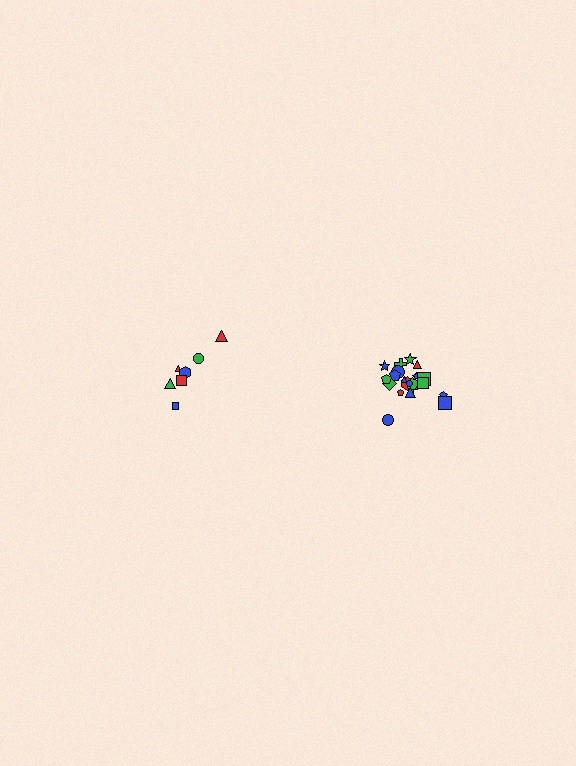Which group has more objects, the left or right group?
The right group.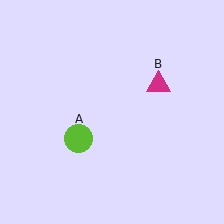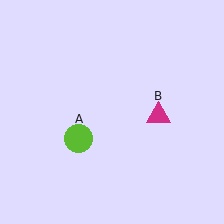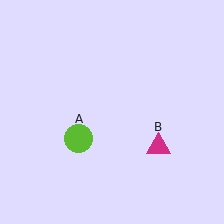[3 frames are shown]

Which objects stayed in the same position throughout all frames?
Lime circle (object A) remained stationary.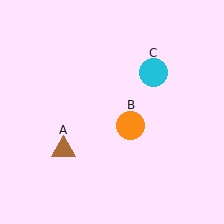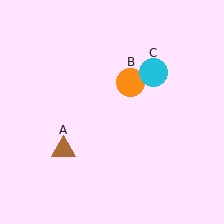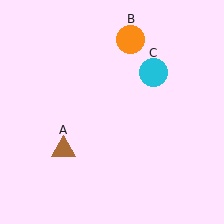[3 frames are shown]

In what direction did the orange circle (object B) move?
The orange circle (object B) moved up.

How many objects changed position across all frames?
1 object changed position: orange circle (object B).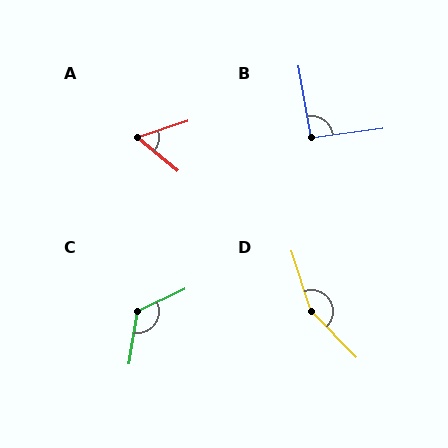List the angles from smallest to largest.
A (58°), B (92°), C (124°), D (153°).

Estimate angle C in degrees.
Approximately 124 degrees.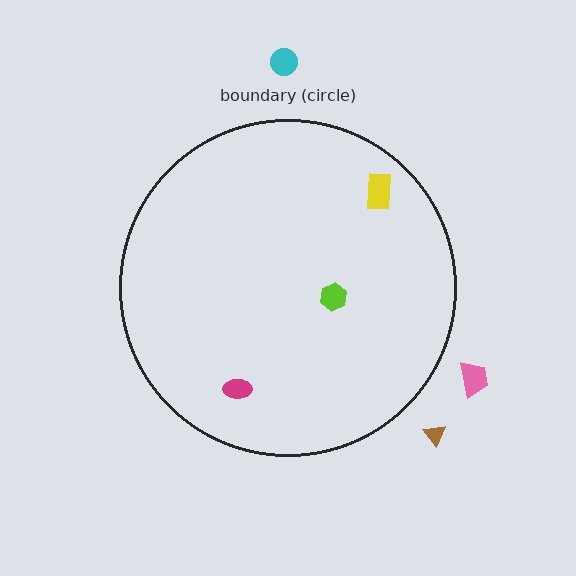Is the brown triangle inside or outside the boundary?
Outside.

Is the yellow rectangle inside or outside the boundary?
Inside.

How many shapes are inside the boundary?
3 inside, 3 outside.